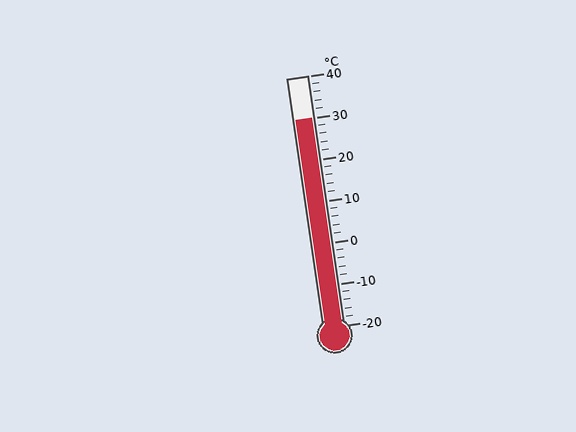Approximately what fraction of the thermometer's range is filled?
The thermometer is filled to approximately 85% of its range.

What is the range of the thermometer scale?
The thermometer scale ranges from -20°C to 40°C.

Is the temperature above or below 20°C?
The temperature is above 20°C.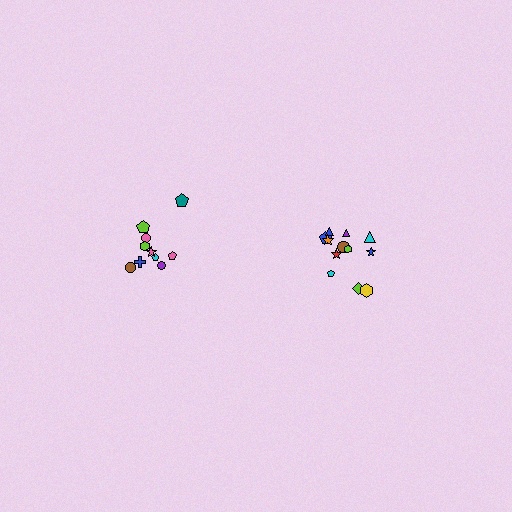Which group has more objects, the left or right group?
The right group.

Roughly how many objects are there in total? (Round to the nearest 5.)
Roughly 20 objects in total.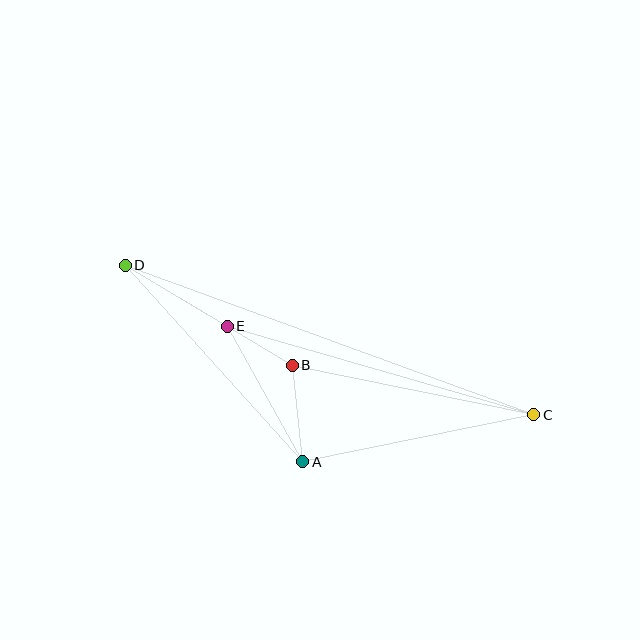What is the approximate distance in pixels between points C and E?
The distance between C and E is approximately 319 pixels.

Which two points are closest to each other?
Points B and E are closest to each other.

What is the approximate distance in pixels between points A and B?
The distance between A and B is approximately 97 pixels.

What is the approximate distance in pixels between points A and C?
The distance between A and C is approximately 235 pixels.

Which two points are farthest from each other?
Points C and D are farthest from each other.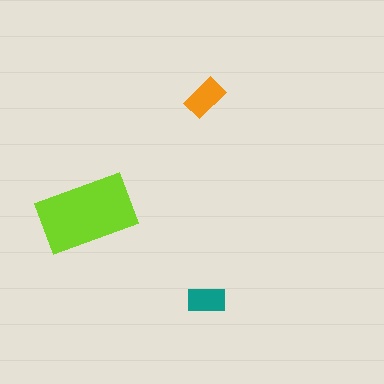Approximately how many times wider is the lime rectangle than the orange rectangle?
About 2.5 times wider.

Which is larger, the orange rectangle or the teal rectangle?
The orange one.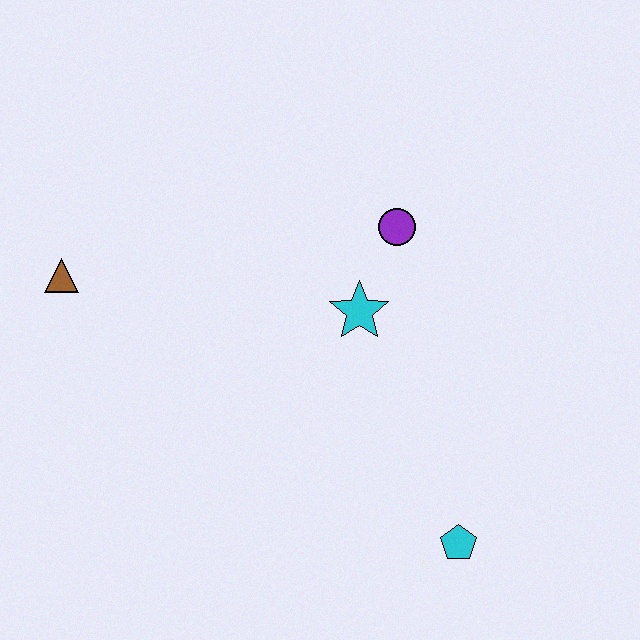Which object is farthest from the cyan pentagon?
The brown triangle is farthest from the cyan pentagon.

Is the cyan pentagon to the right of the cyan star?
Yes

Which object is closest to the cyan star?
The purple circle is closest to the cyan star.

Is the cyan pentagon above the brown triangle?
No